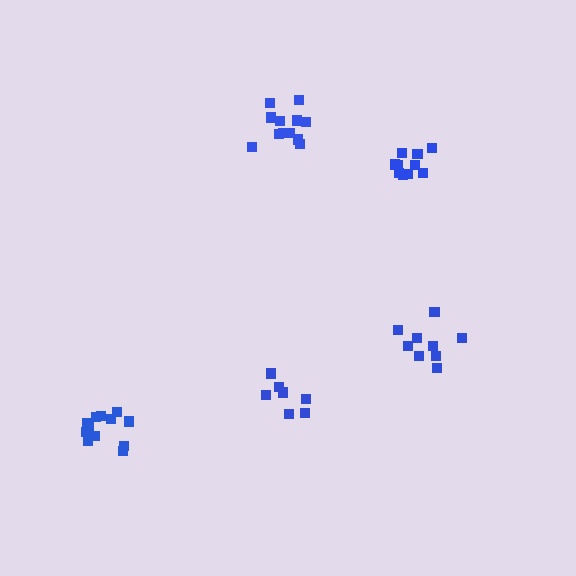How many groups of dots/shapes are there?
There are 5 groups.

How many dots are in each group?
Group 1: 9 dots, Group 2: 12 dots, Group 3: 7 dots, Group 4: 12 dots, Group 5: 10 dots (50 total).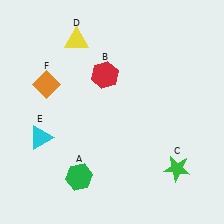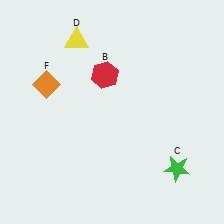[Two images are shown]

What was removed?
The green hexagon (A), the cyan triangle (E) were removed in Image 2.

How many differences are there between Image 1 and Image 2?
There are 2 differences between the two images.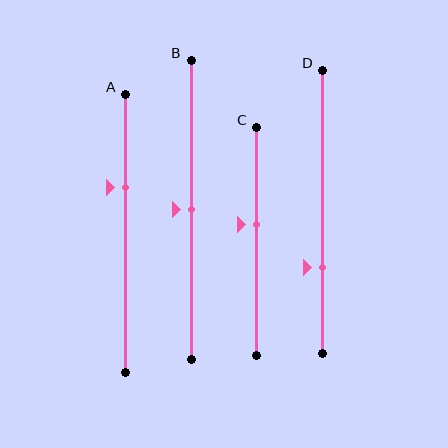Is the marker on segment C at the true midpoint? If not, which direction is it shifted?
No, the marker on segment C is shifted upward by about 8% of the segment length.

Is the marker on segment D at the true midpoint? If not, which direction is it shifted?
No, the marker on segment D is shifted downward by about 20% of the segment length.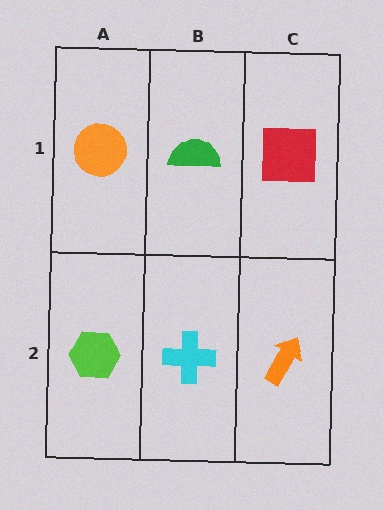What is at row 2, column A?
A lime hexagon.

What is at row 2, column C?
An orange arrow.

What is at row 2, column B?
A cyan cross.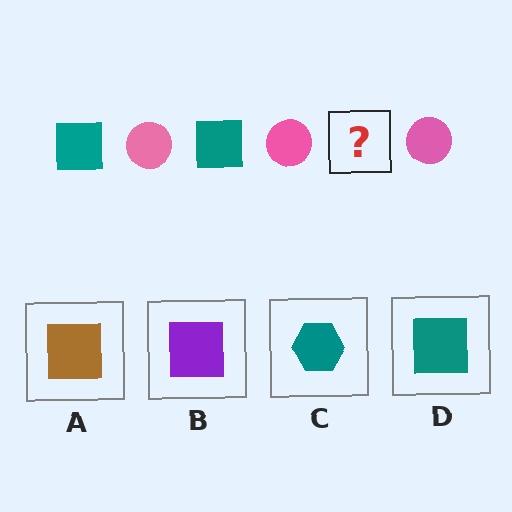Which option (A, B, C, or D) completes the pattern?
D.